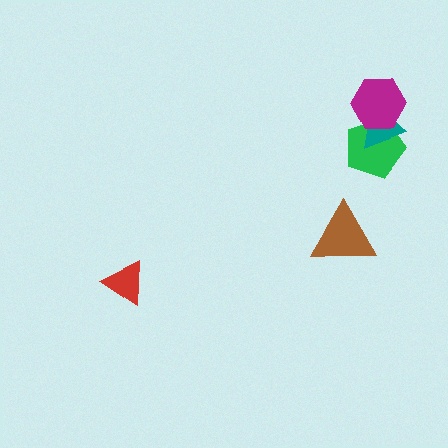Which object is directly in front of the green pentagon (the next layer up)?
The teal triangle is directly in front of the green pentagon.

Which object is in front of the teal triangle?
The magenta hexagon is in front of the teal triangle.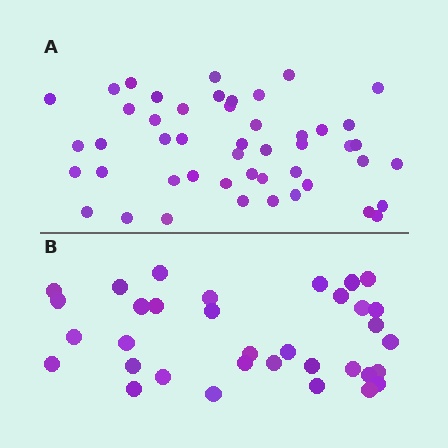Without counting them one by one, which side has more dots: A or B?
Region A (the top region) has more dots.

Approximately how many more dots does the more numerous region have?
Region A has approximately 15 more dots than region B.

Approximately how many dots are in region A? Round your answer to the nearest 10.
About 50 dots. (The exact count is 48, which rounds to 50.)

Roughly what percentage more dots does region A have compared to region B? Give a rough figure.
About 40% more.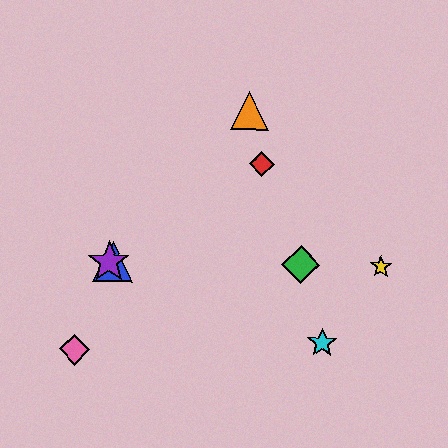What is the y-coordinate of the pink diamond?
The pink diamond is at y≈349.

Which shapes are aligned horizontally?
The blue triangle, the green diamond, the yellow star, the purple star are aligned horizontally.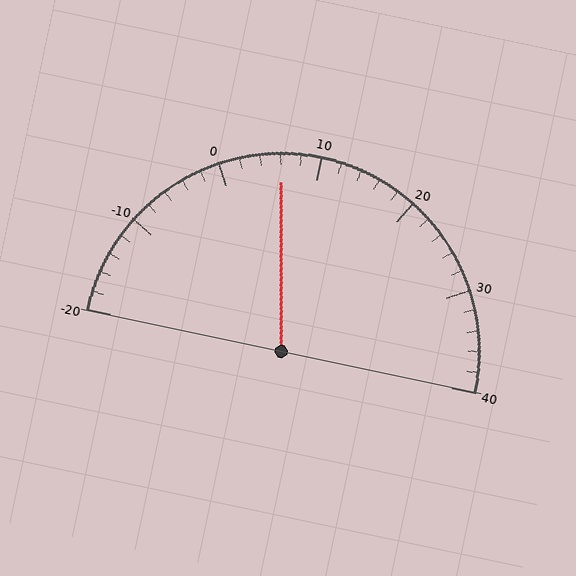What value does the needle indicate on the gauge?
The needle indicates approximately 6.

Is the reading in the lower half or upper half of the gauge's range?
The reading is in the lower half of the range (-20 to 40).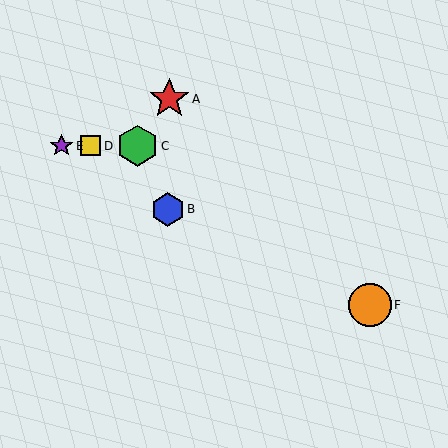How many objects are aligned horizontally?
3 objects (C, D, E) are aligned horizontally.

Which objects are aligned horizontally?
Objects C, D, E are aligned horizontally.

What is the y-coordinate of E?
Object E is at y≈146.